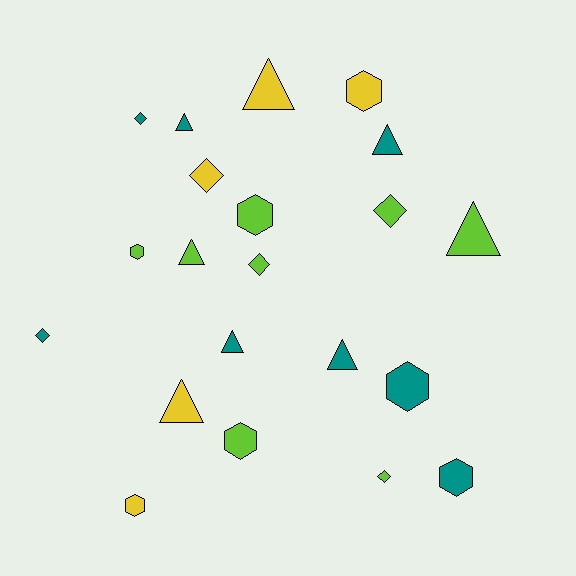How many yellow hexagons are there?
There are 2 yellow hexagons.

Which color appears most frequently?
Lime, with 8 objects.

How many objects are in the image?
There are 21 objects.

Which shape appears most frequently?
Triangle, with 8 objects.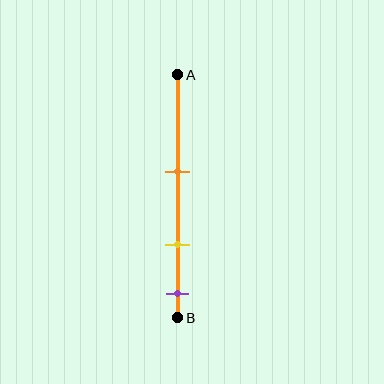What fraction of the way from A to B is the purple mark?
The purple mark is approximately 90% (0.9) of the way from A to B.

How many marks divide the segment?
There are 3 marks dividing the segment.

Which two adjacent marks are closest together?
The yellow and purple marks are the closest adjacent pair.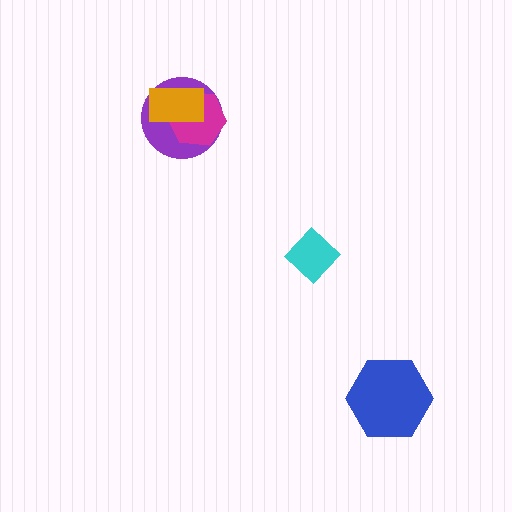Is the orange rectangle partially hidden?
No, no other shape covers it.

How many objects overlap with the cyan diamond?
0 objects overlap with the cyan diamond.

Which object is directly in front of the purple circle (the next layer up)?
The magenta hexagon is directly in front of the purple circle.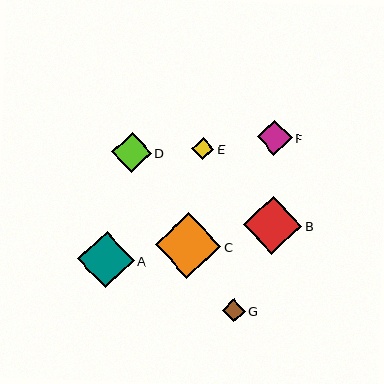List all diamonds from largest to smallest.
From largest to smallest: C, B, A, D, F, G, E.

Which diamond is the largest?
Diamond C is the largest with a size of approximately 65 pixels.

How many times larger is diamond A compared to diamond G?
Diamond A is approximately 2.5 times the size of diamond G.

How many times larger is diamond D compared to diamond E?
Diamond D is approximately 1.8 times the size of diamond E.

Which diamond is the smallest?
Diamond E is the smallest with a size of approximately 23 pixels.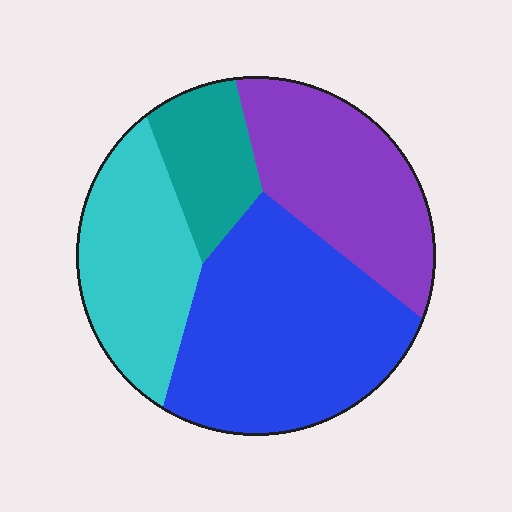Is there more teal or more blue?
Blue.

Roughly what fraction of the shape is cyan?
Cyan takes up between a sixth and a third of the shape.